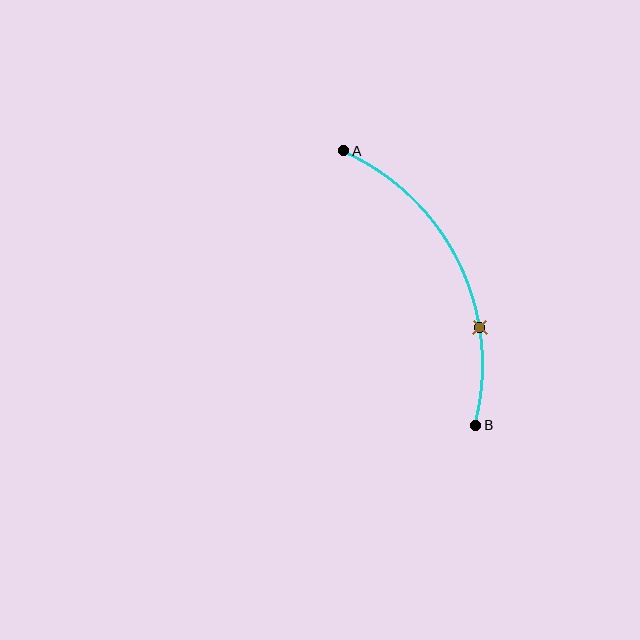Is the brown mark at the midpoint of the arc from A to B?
No. The brown mark lies on the arc but is closer to endpoint B. The arc midpoint would be at the point on the curve equidistant along the arc from both A and B.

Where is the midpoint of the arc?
The arc midpoint is the point on the curve farthest from the straight line joining A and B. It sits to the right of that line.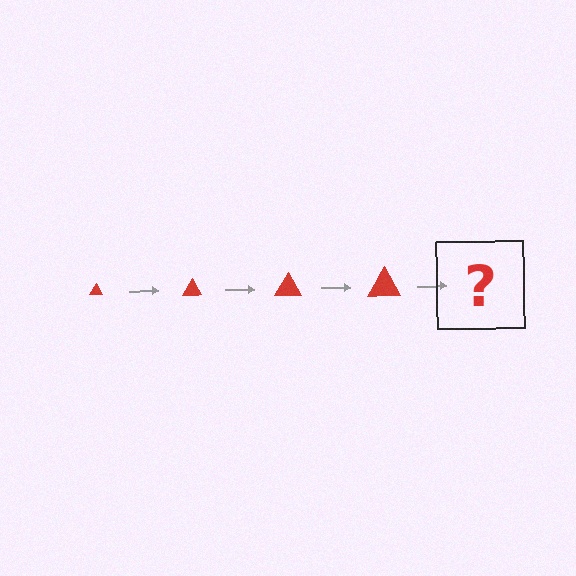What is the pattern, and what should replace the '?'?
The pattern is that the triangle gets progressively larger each step. The '?' should be a red triangle, larger than the previous one.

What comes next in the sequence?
The next element should be a red triangle, larger than the previous one.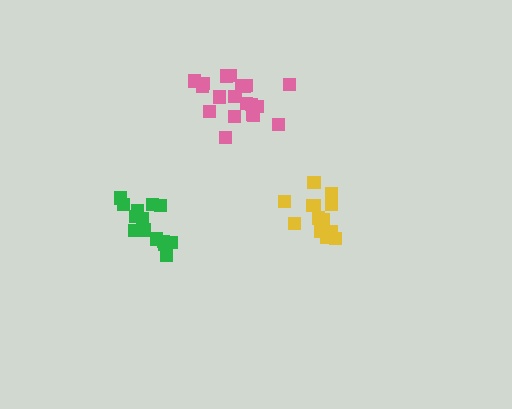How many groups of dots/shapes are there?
There are 3 groups.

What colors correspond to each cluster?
The clusters are colored: green, yellow, pink.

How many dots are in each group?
Group 1: 15 dots, Group 2: 14 dots, Group 3: 20 dots (49 total).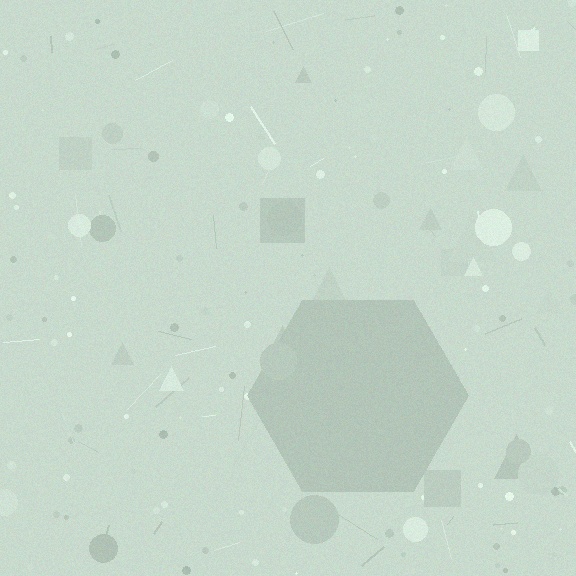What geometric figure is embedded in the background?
A hexagon is embedded in the background.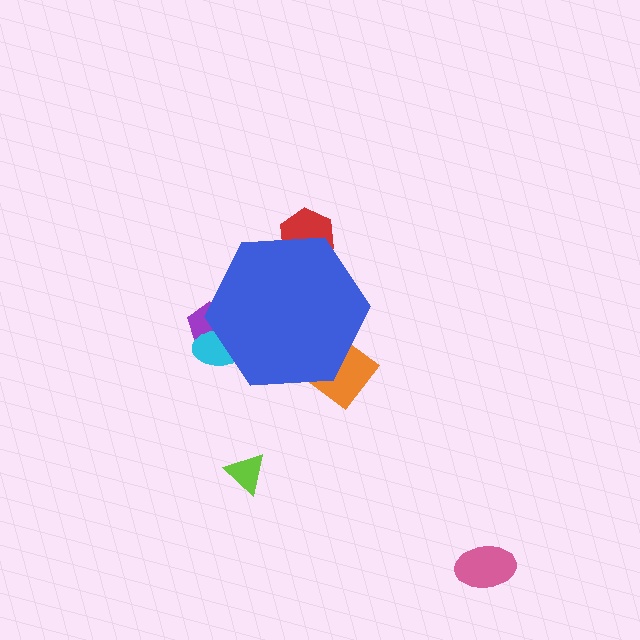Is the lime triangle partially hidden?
No, the lime triangle is fully visible.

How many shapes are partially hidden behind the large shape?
4 shapes are partially hidden.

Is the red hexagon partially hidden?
Yes, the red hexagon is partially hidden behind the blue hexagon.